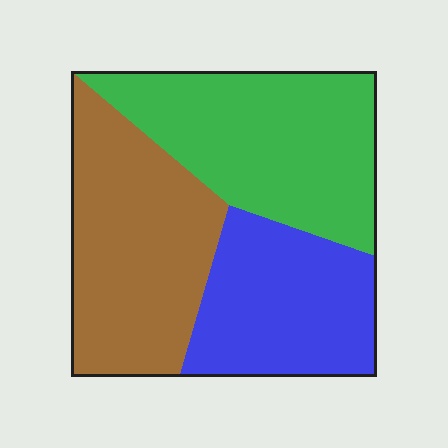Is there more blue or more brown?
Brown.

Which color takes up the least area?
Blue, at roughly 30%.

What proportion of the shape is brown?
Brown covers about 35% of the shape.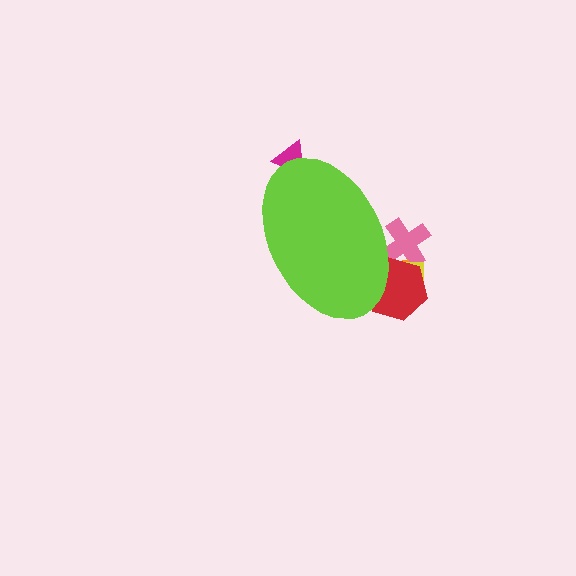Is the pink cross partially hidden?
Yes, the pink cross is partially hidden behind the lime ellipse.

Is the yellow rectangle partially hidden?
Yes, the yellow rectangle is partially hidden behind the lime ellipse.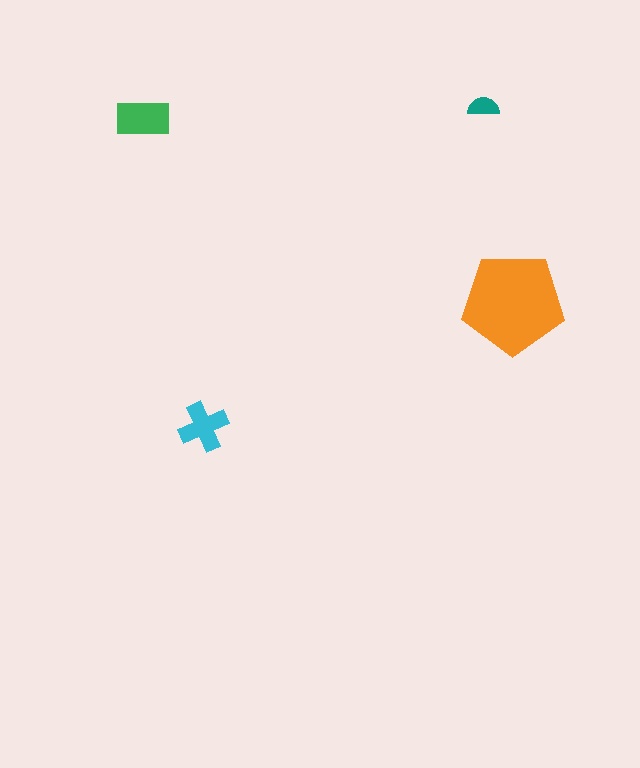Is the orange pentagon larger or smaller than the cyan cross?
Larger.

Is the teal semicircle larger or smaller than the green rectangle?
Smaller.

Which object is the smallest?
The teal semicircle.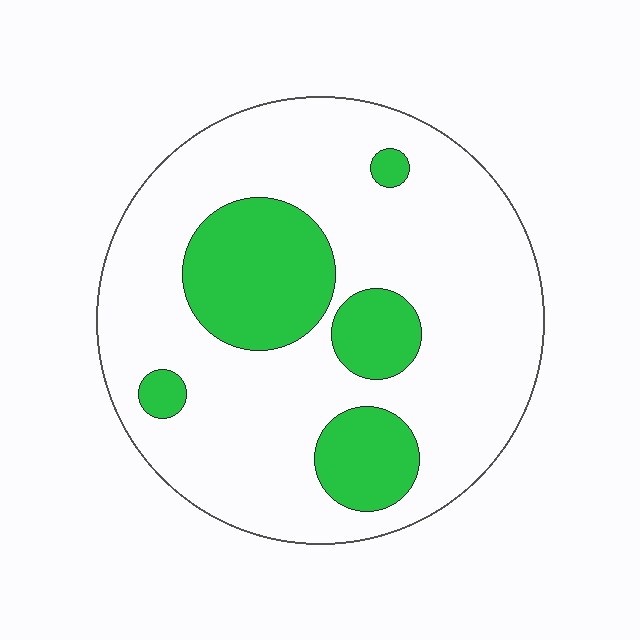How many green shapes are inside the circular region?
5.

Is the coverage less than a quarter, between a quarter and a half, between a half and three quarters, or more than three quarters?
Less than a quarter.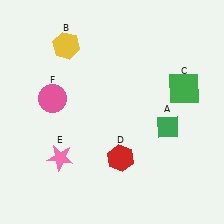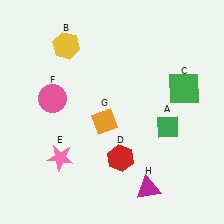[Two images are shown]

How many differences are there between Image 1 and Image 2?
There are 2 differences between the two images.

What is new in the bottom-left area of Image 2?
An orange diamond (G) was added in the bottom-left area of Image 2.